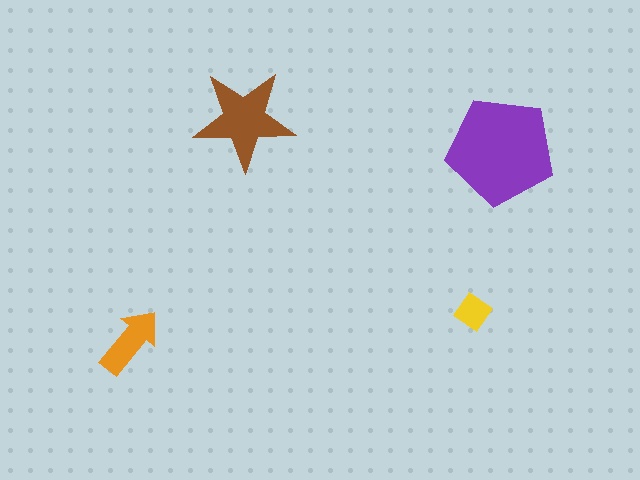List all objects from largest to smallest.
The purple pentagon, the brown star, the orange arrow, the yellow diamond.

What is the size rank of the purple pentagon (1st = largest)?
1st.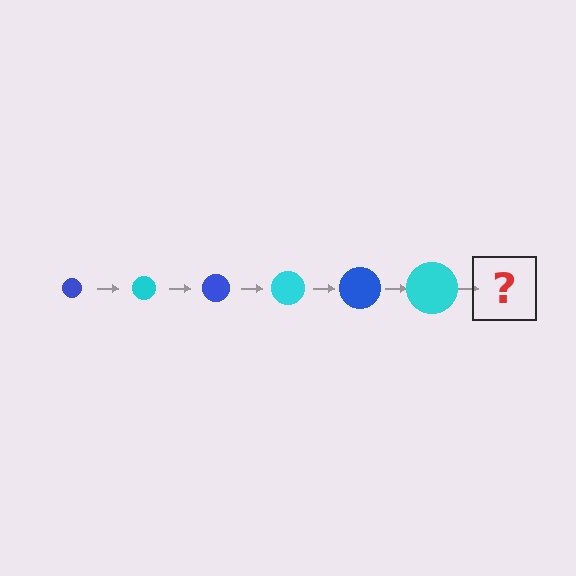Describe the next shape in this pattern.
It should be a blue circle, larger than the previous one.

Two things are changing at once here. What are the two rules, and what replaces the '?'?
The two rules are that the circle grows larger each step and the color cycles through blue and cyan. The '?' should be a blue circle, larger than the previous one.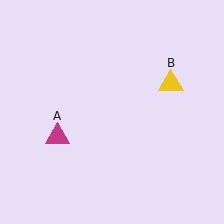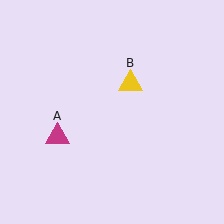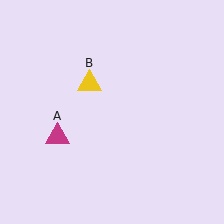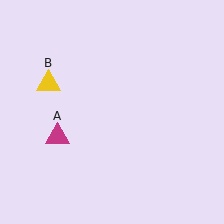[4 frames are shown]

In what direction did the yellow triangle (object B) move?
The yellow triangle (object B) moved left.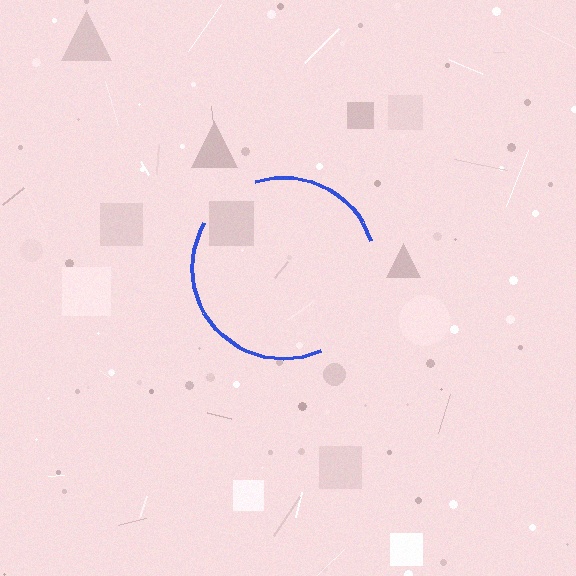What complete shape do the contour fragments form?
The contour fragments form a circle.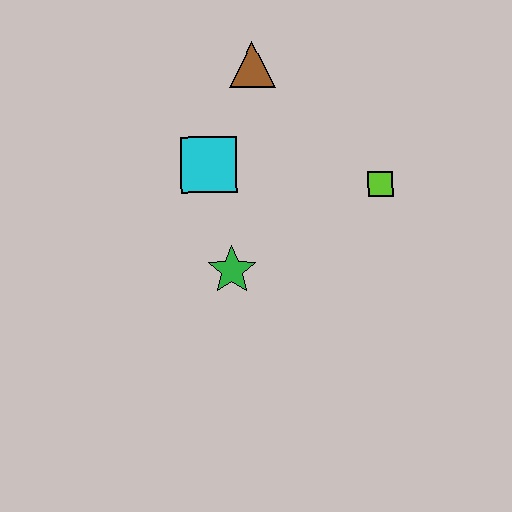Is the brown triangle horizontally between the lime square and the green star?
Yes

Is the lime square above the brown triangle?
No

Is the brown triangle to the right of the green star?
Yes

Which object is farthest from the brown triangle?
The green star is farthest from the brown triangle.